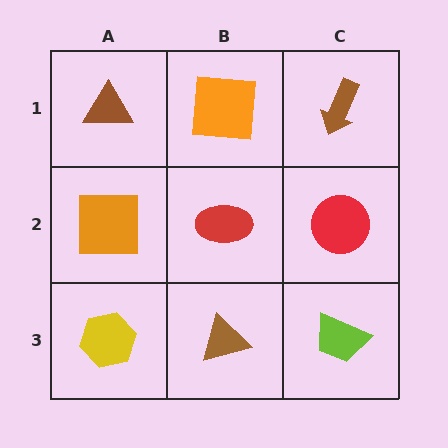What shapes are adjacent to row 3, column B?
A red ellipse (row 2, column B), a yellow hexagon (row 3, column A), a lime trapezoid (row 3, column C).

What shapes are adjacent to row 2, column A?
A brown triangle (row 1, column A), a yellow hexagon (row 3, column A), a red ellipse (row 2, column B).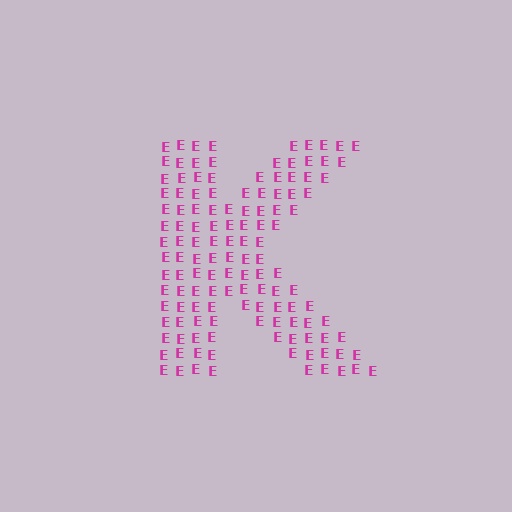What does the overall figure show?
The overall figure shows the letter K.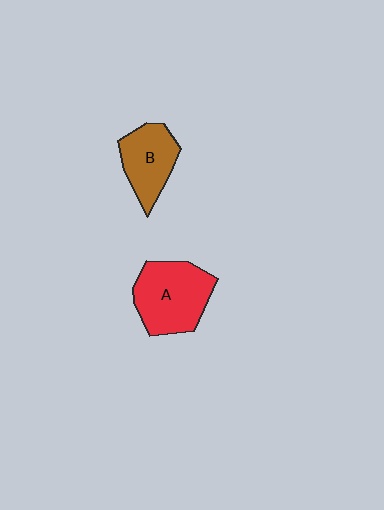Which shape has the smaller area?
Shape B (brown).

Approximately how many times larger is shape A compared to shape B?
Approximately 1.4 times.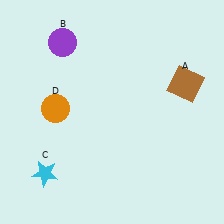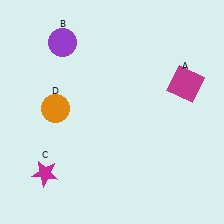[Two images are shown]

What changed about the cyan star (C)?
In Image 1, C is cyan. In Image 2, it changed to magenta.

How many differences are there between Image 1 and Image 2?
There are 2 differences between the two images.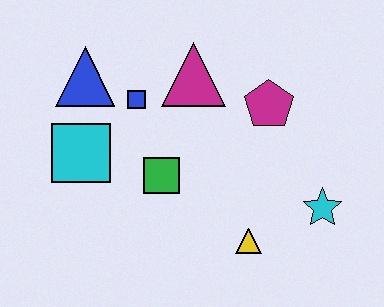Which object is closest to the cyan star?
The yellow triangle is closest to the cyan star.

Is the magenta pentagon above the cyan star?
Yes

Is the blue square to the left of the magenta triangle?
Yes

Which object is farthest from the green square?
The cyan star is farthest from the green square.